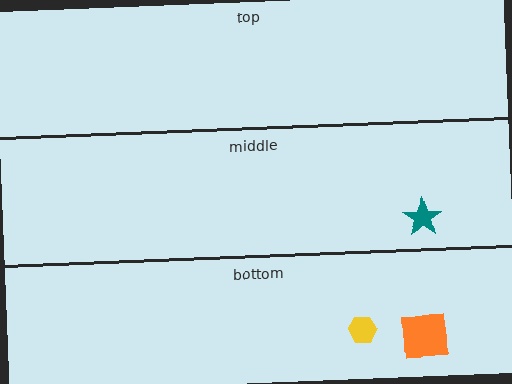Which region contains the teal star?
The middle region.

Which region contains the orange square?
The bottom region.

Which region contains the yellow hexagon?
The bottom region.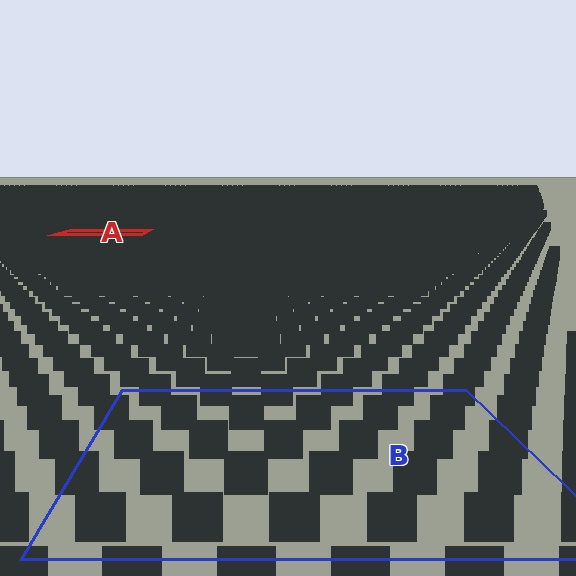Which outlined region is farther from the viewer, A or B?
Region A is farther from the viewer — the texture elements inside it appear smaller and more densely packed.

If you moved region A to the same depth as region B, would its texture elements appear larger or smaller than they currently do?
They would appear larger. At a closer depth, the same texture elements are projected at a bigger on-screen size.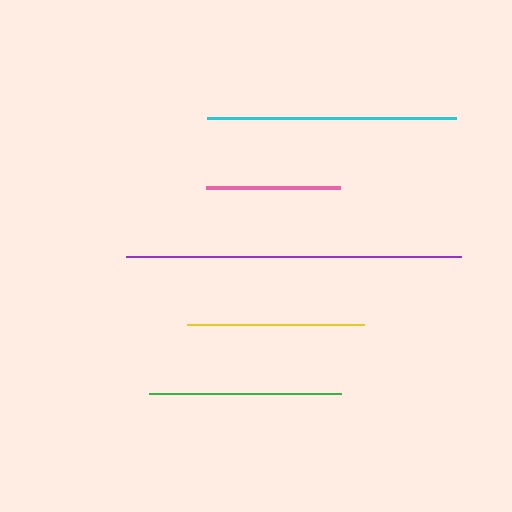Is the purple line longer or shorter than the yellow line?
The purple line is longer than the yellow line.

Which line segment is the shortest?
The pink line is the shortest at approximately 135 pixels.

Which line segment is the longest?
The purple line is the longest at approximately 335 pixels.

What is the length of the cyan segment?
The cyan segment is approximately 249 pixels long.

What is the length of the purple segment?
The purple segment is approximately 335 pixels long.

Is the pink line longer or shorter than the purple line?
The purple line is longer than the pink line.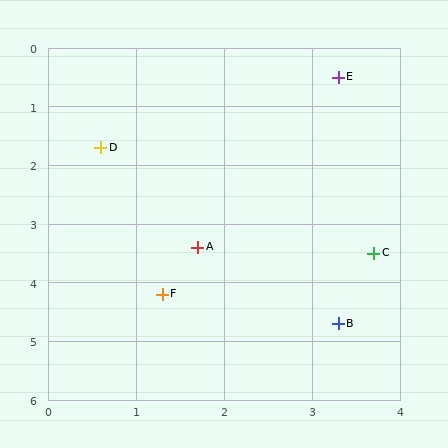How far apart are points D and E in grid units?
Points D and E are about 3.0 grid units apart.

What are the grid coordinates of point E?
Point E is at approximately (3.3, 0.5).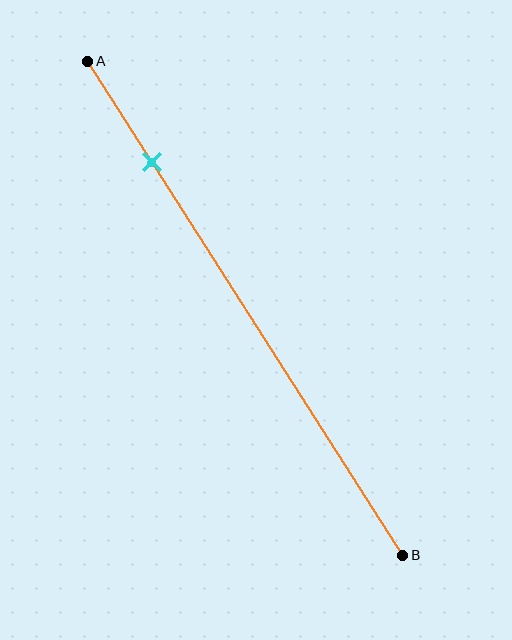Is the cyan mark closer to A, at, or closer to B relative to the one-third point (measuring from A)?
The cyan mark is closer to point A than the one-third point of segment AB.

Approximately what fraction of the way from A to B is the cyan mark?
The cyan mark is approximately 20% of the way from A to B.